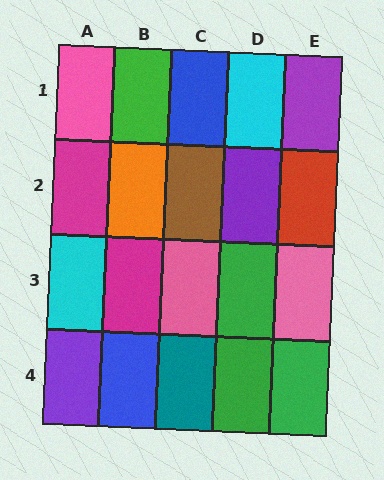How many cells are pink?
3 cells are pink.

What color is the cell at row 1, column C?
Blue.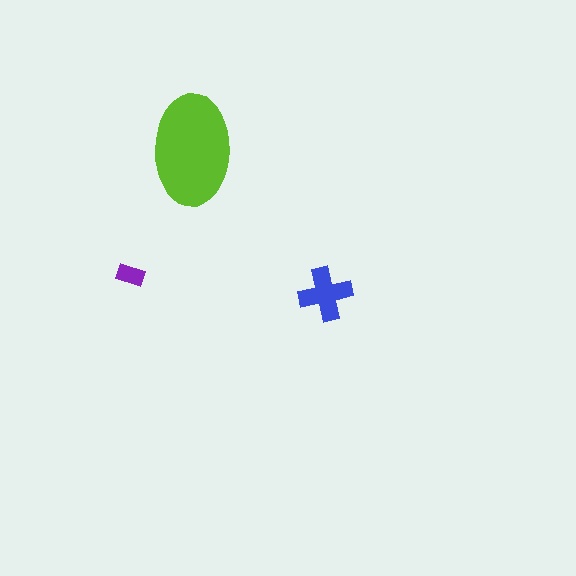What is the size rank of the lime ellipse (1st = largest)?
1st.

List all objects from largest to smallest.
The lime ellipse, the blue cross, the purple rectangle.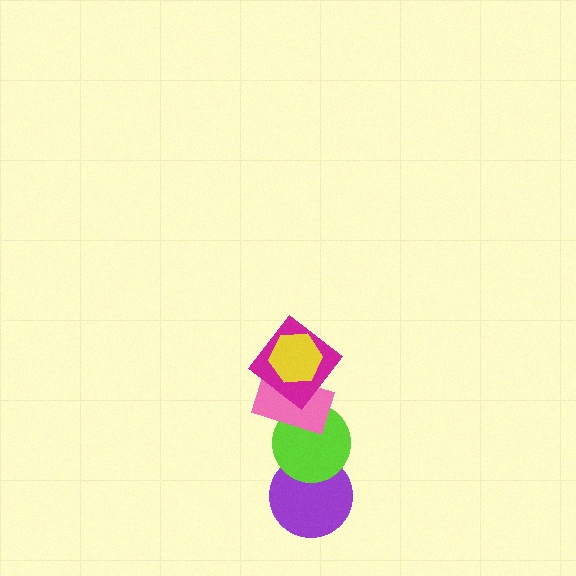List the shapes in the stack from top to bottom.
From top to bottom: the yellow hexagon, the magenta diamond, the pink rectangle, the lime circle, the purple circle.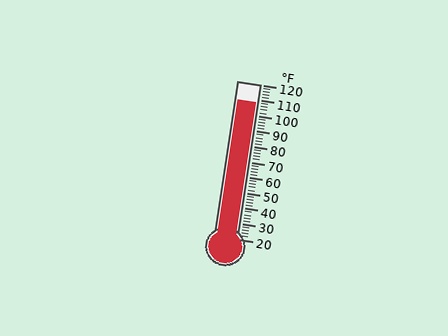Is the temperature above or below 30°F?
The temperature is above 30°F.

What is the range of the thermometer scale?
The thermometer scale ranges from 20°F to 120°F.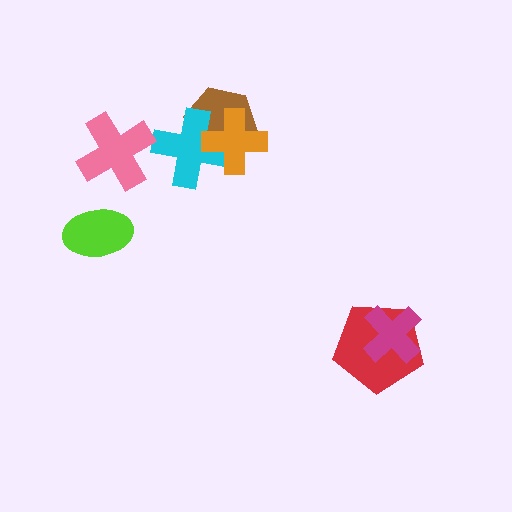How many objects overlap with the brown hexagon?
2 objects overlap with the brown hexagon.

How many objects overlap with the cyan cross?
2 objects overlap with the cyan cross.